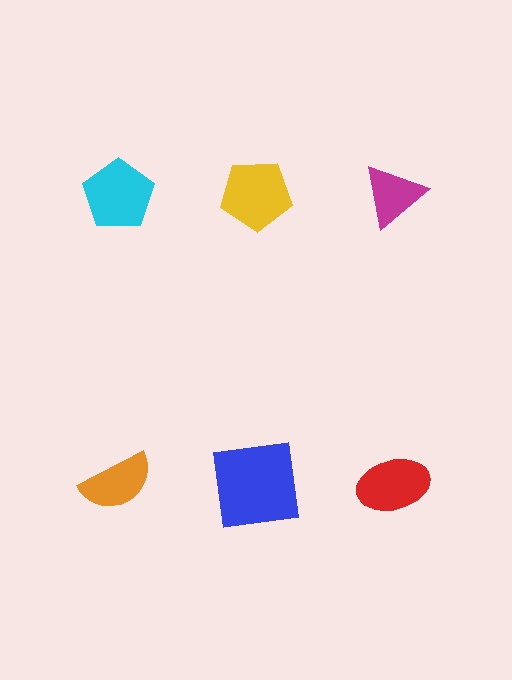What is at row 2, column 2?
A blue square.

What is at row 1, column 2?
A yellow pentagon.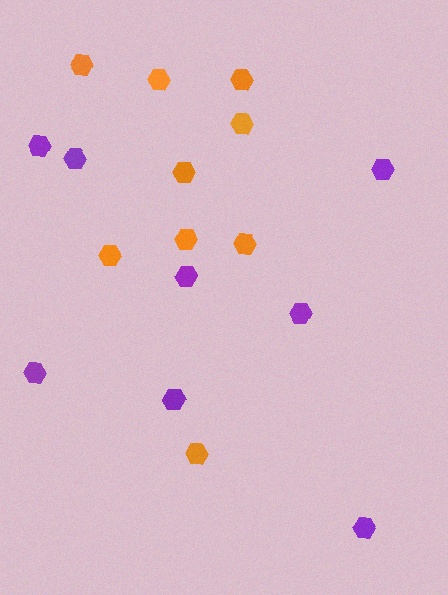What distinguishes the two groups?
There are 2 groups: one group of orange hexagons (9) and one group of purple hexagons (8).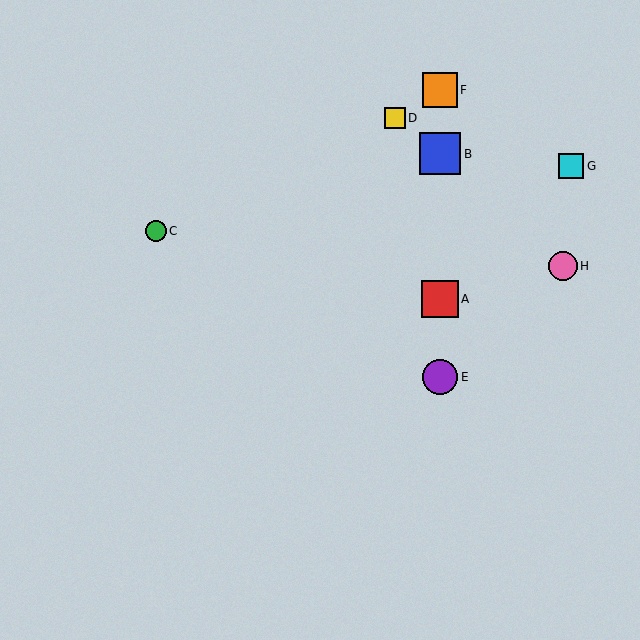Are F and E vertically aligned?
Yes, both are at x≈440.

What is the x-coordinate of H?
Object H is at x≈563.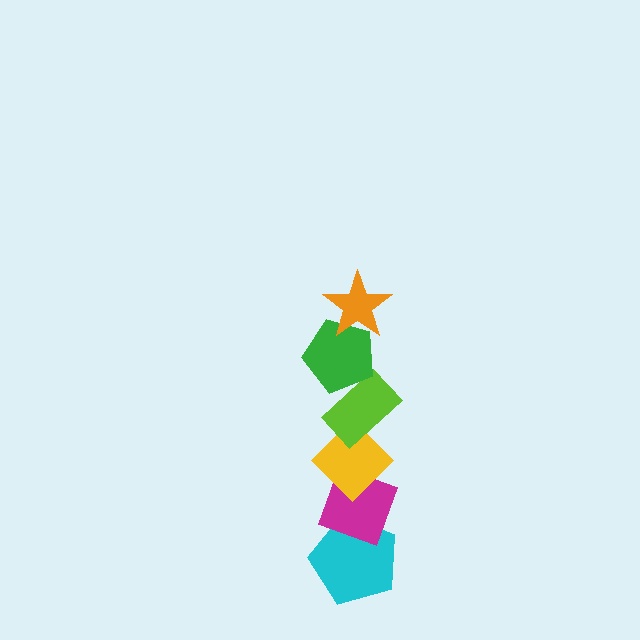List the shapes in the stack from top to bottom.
From top to bottom: the orange star, the green pentagon, the lime rectangle, the yellow diamond, the magenta diamond, the cyan pentagon.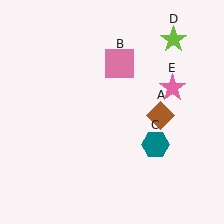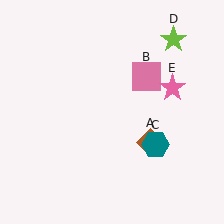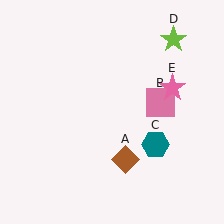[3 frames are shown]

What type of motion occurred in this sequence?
The brown diamond (object A), pink square (object B) rotated clockwise around the center of the scene.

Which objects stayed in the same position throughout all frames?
Teal hexagon (object C) and lime star (object D) and pink star (object E) remained stationary.